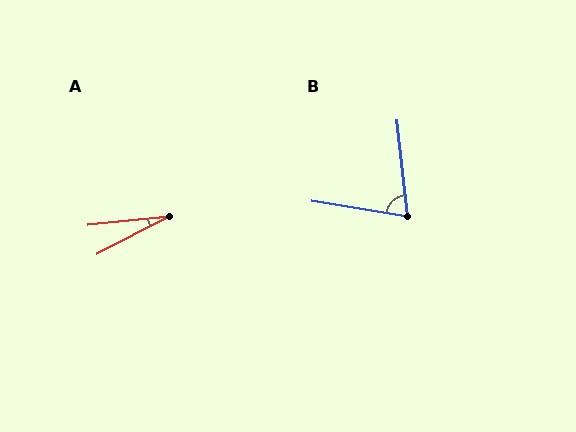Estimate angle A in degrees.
Approximately 22 degrees.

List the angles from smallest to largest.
A (22°), B (74°).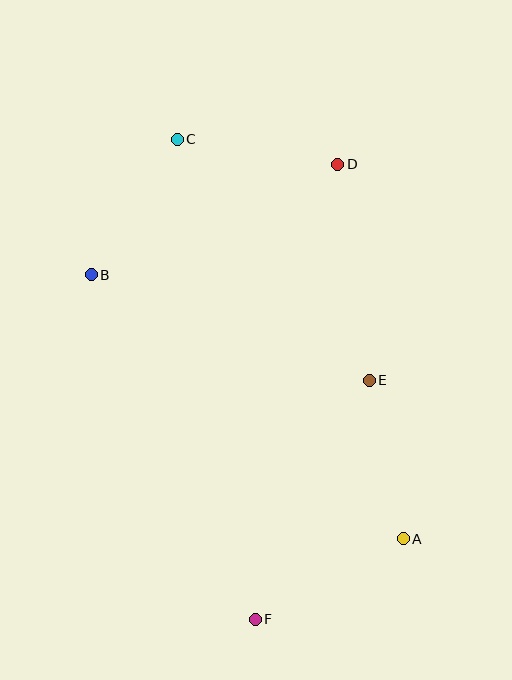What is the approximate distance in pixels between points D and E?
The distance between D and E is approximately 218 pixels.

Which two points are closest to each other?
Points B and C are closest to each other.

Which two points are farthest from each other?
Points C and F are farthest from each other.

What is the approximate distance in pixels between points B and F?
The distance between B and F is approximately 381 pixels.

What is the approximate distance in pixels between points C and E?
The distance between C and E is approximately 308 pixels.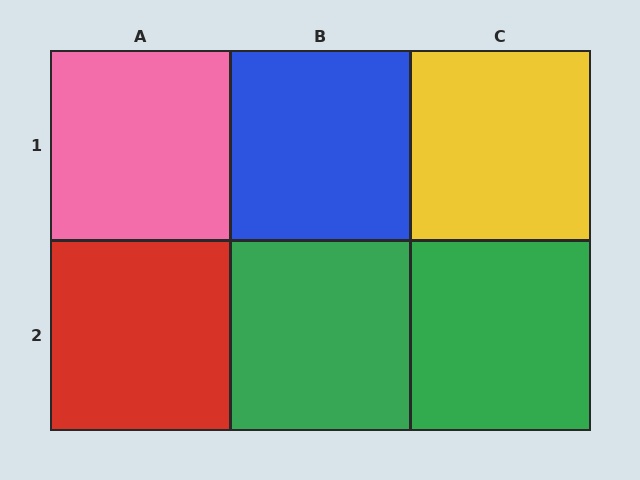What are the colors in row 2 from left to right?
Red, green, green.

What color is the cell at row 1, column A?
Pink.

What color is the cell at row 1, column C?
Yellow.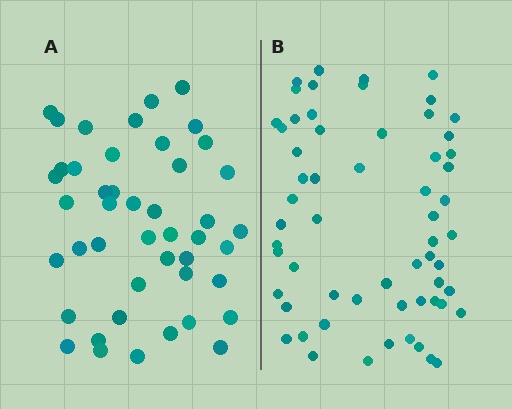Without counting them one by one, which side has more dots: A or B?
Region B (the right region) has more dots.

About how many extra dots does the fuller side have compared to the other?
Region B has approximately 15 more dots than region A.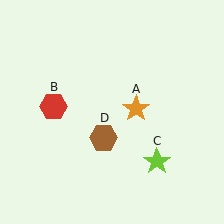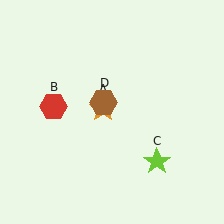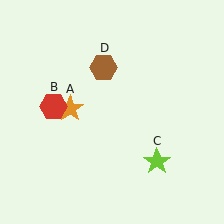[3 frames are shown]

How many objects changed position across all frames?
2 objects changed position: orange star (object A), brown hexagon (object D).